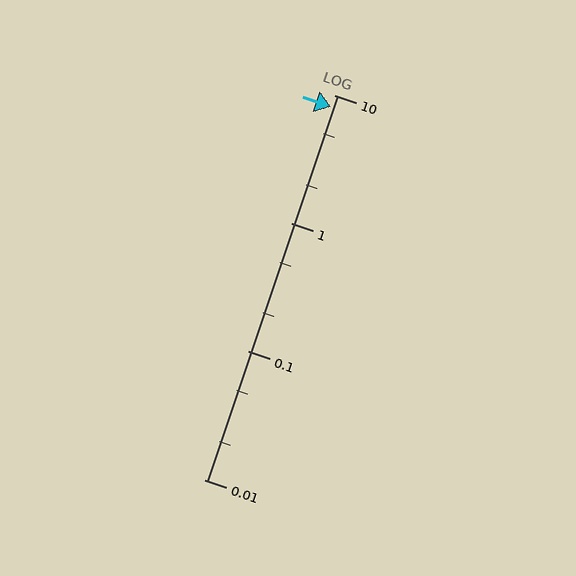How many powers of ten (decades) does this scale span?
The scale spans 3 decades, from 0.01 to 10.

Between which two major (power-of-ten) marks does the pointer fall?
The pointer is between 1 and 10.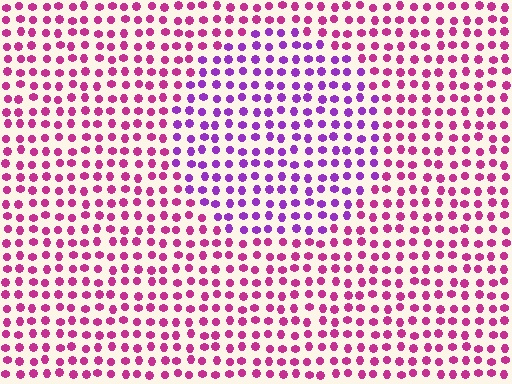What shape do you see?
I see a circle.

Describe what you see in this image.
The image is filled with small magenta elements in a uniform arrangement. A circle-shaped region is visible where the elements are tinted to a slightly different hue, forming a subtle color boundary.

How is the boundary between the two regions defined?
The boundary is defined purely by a slight shift in hue (about 39 degrees). Spacing, size, and orientation are identical on both sides.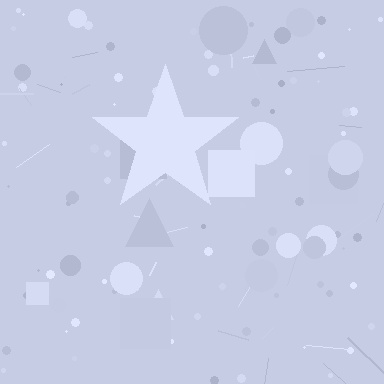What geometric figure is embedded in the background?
A star is embedded in the background.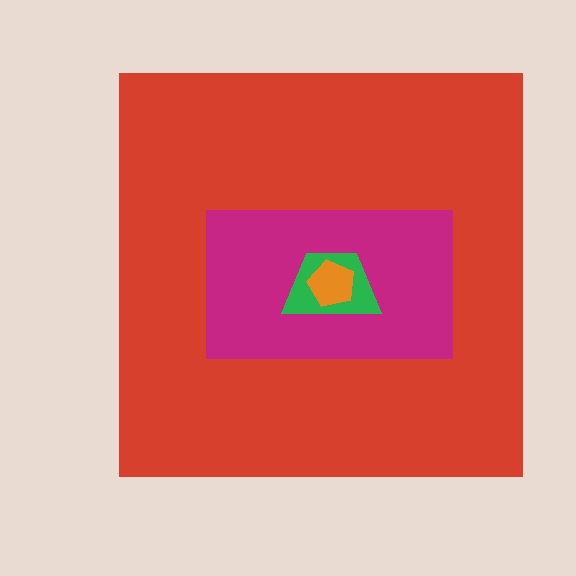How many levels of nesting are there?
4.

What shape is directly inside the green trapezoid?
The orange pentagon.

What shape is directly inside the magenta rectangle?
The green trapezoid.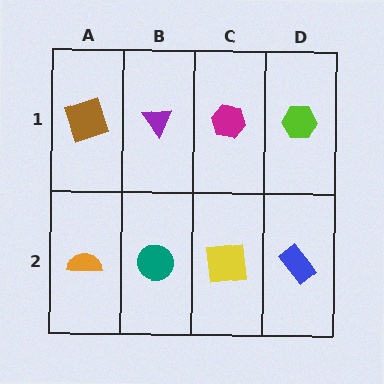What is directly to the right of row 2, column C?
A blue rectangle.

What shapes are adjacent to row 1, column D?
A blue rectangle (row 2, column D), a magenta hexagon (row 1, column C).